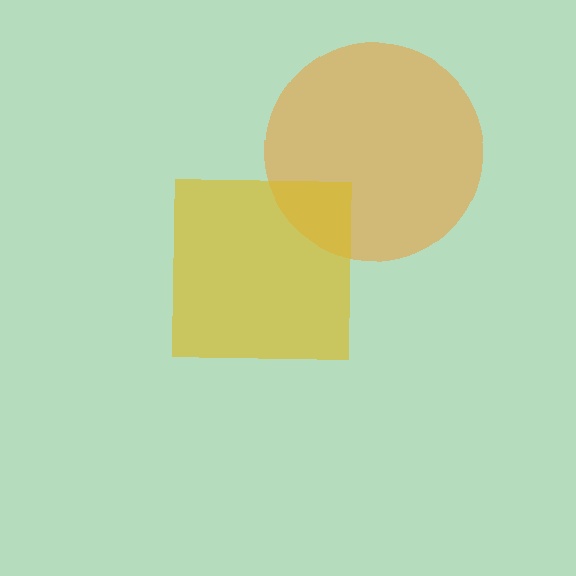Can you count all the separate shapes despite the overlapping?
Yes, there are 2 separate shapes.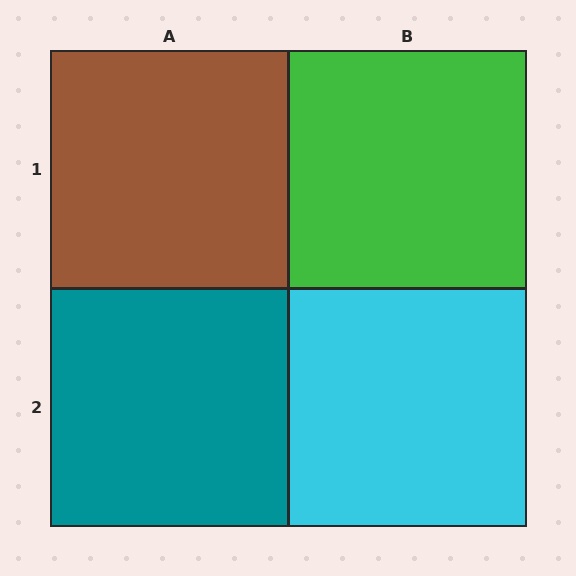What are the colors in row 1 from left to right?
Brown, green.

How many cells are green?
1 cell is green.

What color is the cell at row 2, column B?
Cyan.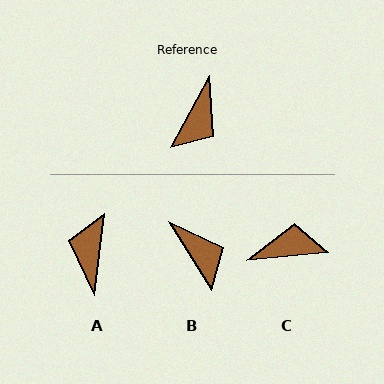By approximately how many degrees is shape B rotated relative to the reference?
Approximately 60 degrees counter-clockwise.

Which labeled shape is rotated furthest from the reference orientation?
A, about 158 degrees away.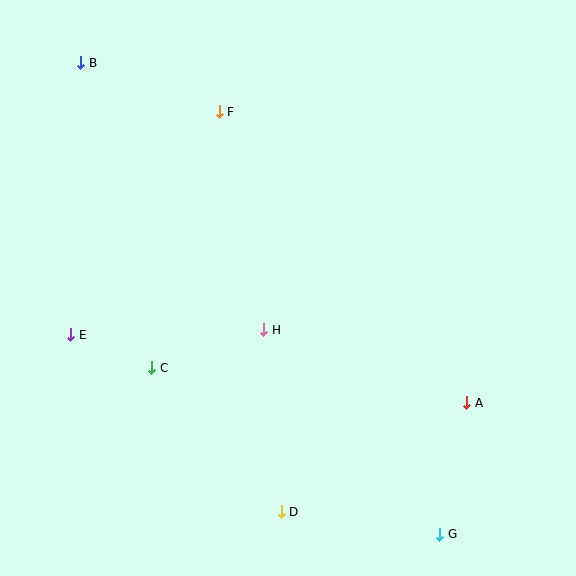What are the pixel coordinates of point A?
Point A is at (467, 403).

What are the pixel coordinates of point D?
Point D is at (281, 512).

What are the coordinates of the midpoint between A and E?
The midpoint between A and E is at (269, 369).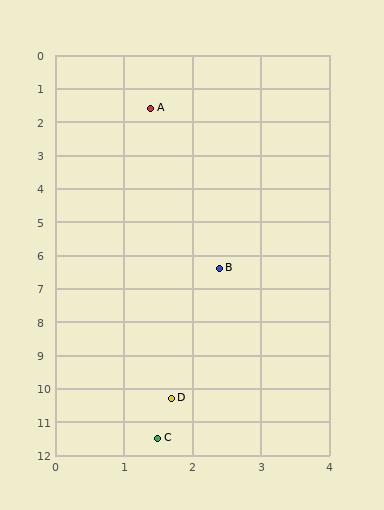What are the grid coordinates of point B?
Point B is at approximately (2.4, 6.4).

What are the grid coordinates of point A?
Point A is at approximately (1.4, 1.6).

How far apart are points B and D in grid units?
Points B and D are about 4.0 grid units apart.